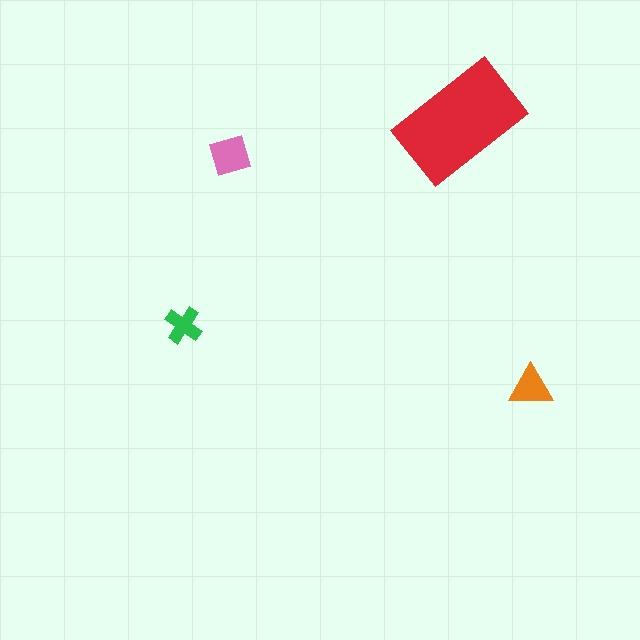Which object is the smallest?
The green cross.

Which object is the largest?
The red rectangle.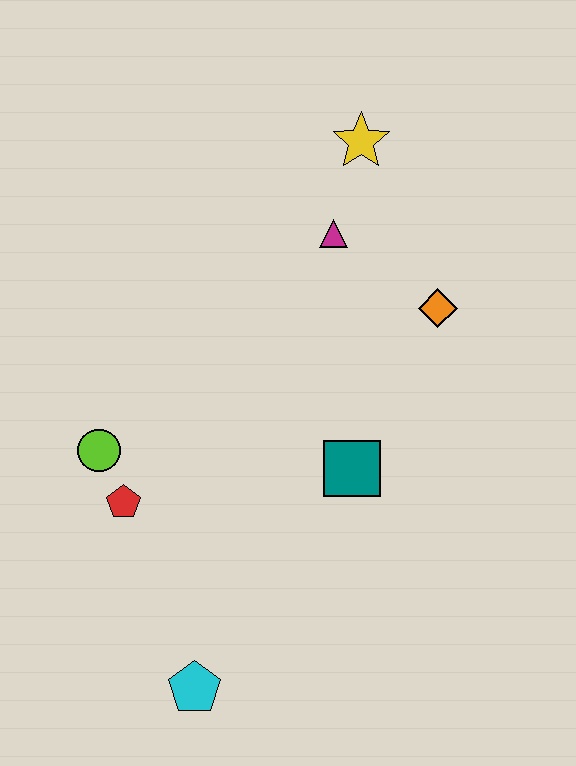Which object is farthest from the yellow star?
The cyan pentagon is farthest from the yellow star.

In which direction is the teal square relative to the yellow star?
The teal square is below the yellow star.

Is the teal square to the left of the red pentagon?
No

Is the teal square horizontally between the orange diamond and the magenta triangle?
Yes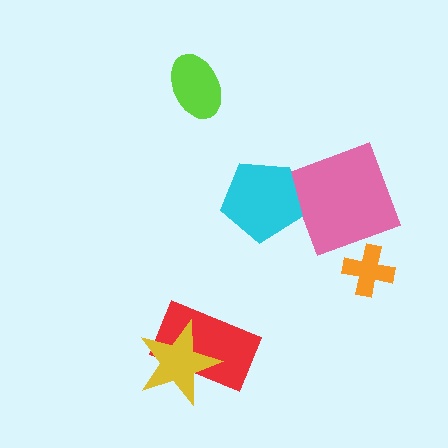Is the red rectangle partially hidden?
Yes, it is partially covered by another shape.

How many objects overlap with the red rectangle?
1 object overlaps with the red rectangle.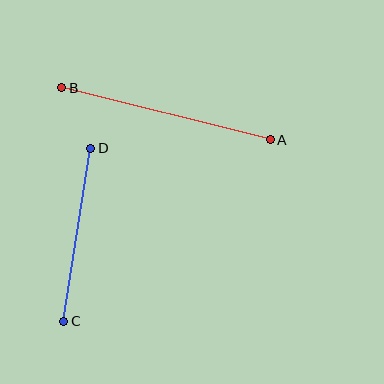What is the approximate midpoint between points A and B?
The midpoint is at approximately (166, 114) pixels.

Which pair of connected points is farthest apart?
Points A and B are farthest apart.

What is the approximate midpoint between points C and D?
The midpoint is at approximately (77, 235) pixels.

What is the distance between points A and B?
The distance is approximately 215 pixels.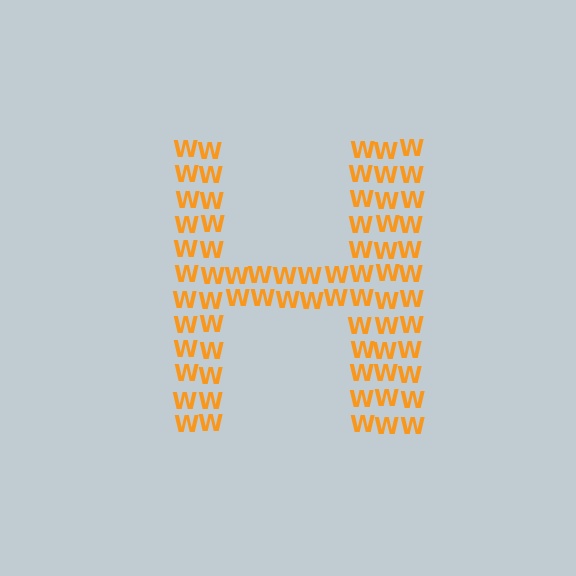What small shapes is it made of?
It is made of small letter W's.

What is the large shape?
The large shape is the letter H.